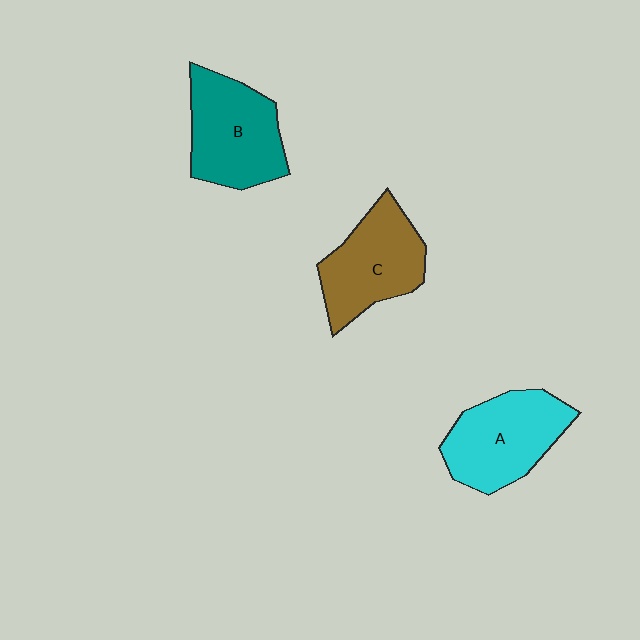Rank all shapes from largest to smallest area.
From largest to smallest: B (teal), A (cyan), C (brown).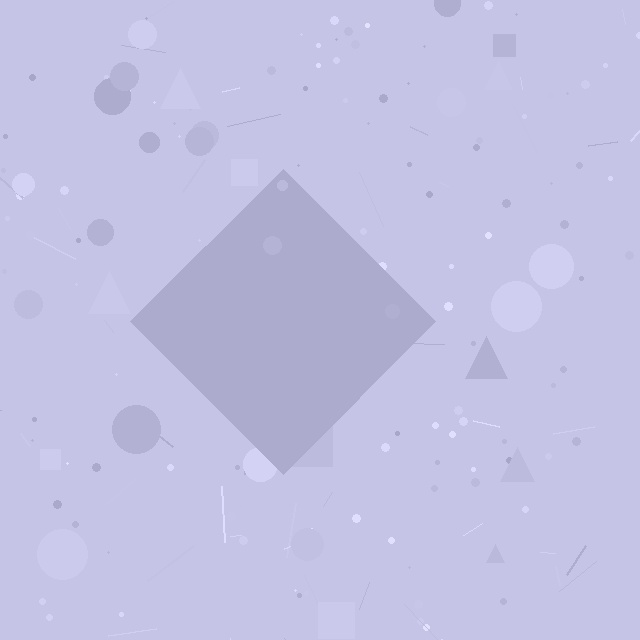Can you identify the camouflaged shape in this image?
The camouflaged shape is a diamond.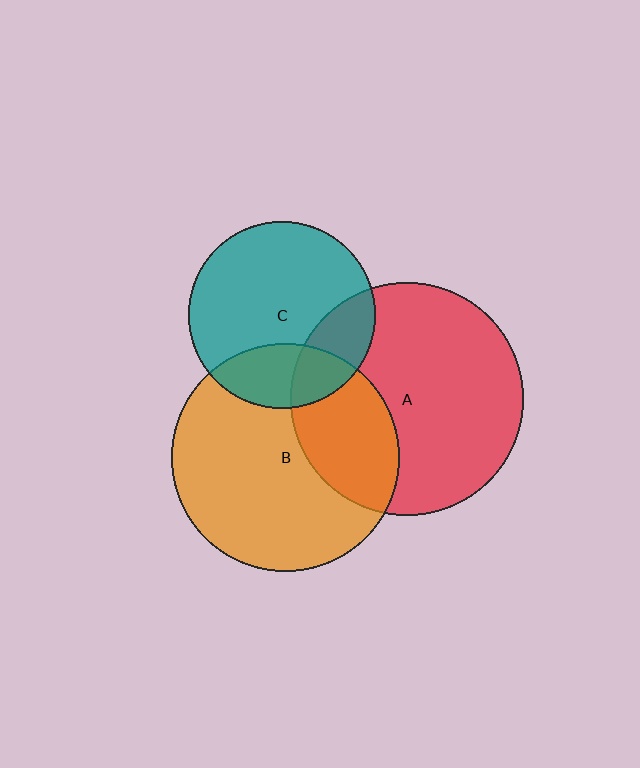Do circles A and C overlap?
Yes.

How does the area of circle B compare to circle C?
Approximately 1.5 times.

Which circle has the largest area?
Circle A (red).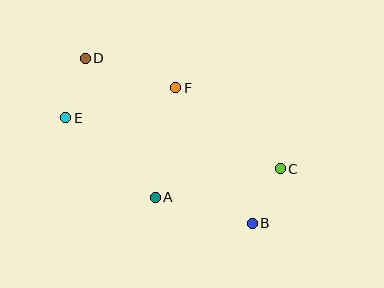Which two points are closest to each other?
Points B and C are closest to each other.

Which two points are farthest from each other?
Points B and D are farthest from each other.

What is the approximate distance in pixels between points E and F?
The distance between E and F is approximately 114 pixels.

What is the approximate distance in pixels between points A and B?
The distance between A and B is approximately 100 pixels.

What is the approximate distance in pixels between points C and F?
The distance between C and F is approximately 132 pixels.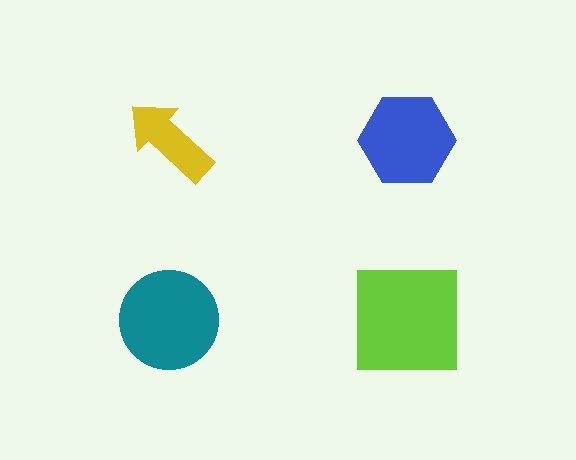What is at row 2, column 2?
A lime square.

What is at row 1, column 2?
A blue hexagon.